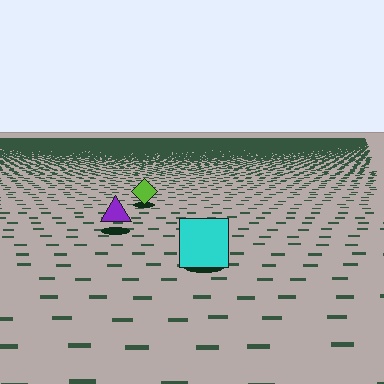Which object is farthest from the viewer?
The lime diamond is farthest from the viewer. It appears smaller and the ground texture around it is denser.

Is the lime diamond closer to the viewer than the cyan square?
No. The cyan square is closer — you can tell from the texture gradient: the ground texture is coarser near it.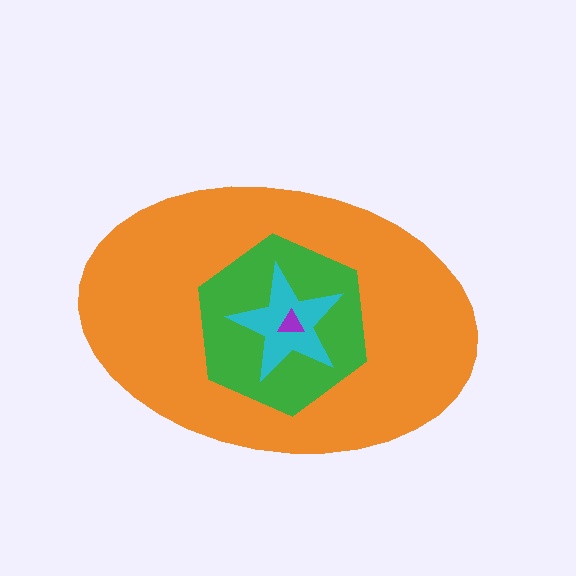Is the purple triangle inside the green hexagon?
Yes.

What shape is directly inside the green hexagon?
The cyan star.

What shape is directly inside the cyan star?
The purple triangle.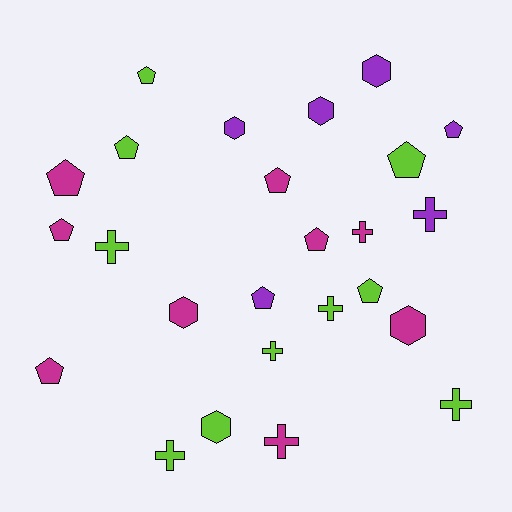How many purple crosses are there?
There is 1 purple cross.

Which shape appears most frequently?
Pentagon, with 11 objects.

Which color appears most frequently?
Lime, with 10 objects.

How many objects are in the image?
There are 25 objects.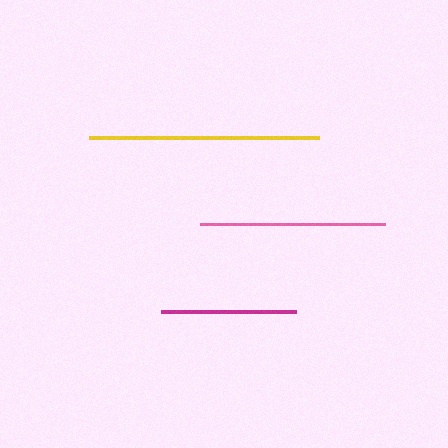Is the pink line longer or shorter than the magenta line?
The pink line is longer than the magenta line.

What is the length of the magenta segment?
The magenta segment is approximately 135 pixels long.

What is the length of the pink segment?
The pink segment is approximately 184 pixels long.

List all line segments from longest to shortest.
From longest to shortest: yellow, pink, magenta.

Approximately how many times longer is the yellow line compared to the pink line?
The yellow line is approximately 1.3 times the length of the pink line.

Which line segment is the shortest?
The magenta line is the shortest at approximately 135 pixels.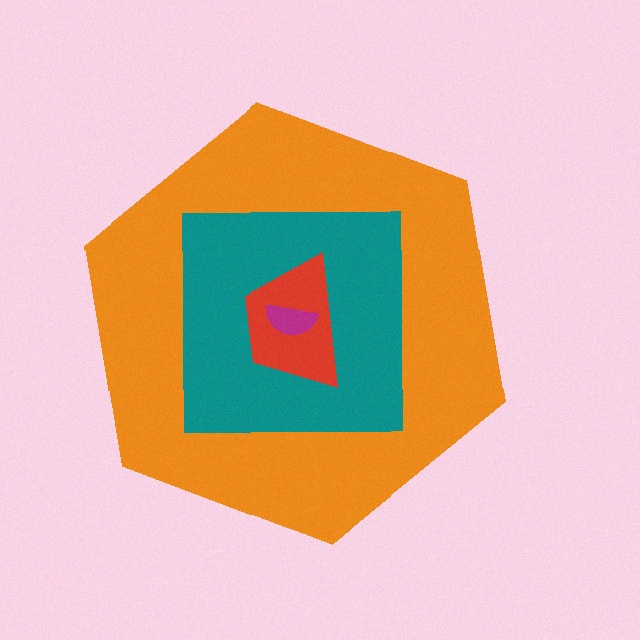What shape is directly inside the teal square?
The red trapezoid.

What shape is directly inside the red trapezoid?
The magenta semicircle.